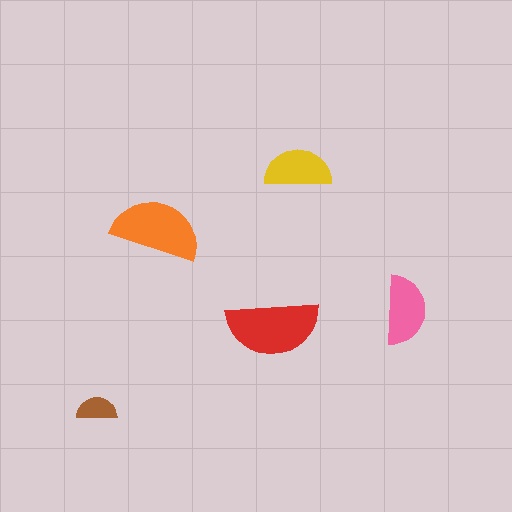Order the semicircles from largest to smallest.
the red one, the orange one, the pink one, the yellow one, the brown one.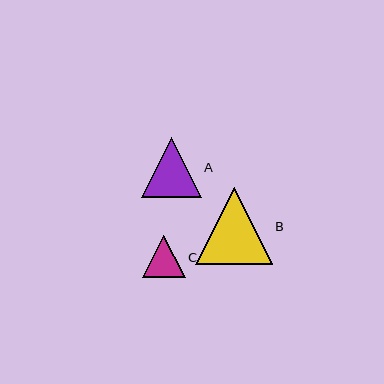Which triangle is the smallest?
Triangle C is the smallest with a size of approximately 43 pixels.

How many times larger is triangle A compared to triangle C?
Triangle A is approximately 1.4 times the size of triangle C.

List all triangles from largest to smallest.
From largest to smallest: B, A, C.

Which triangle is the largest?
Triangle B is the largest with a size of approximately 76 pixels.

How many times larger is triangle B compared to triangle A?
Triangle B is approximately 1.3 times the size of triangle A.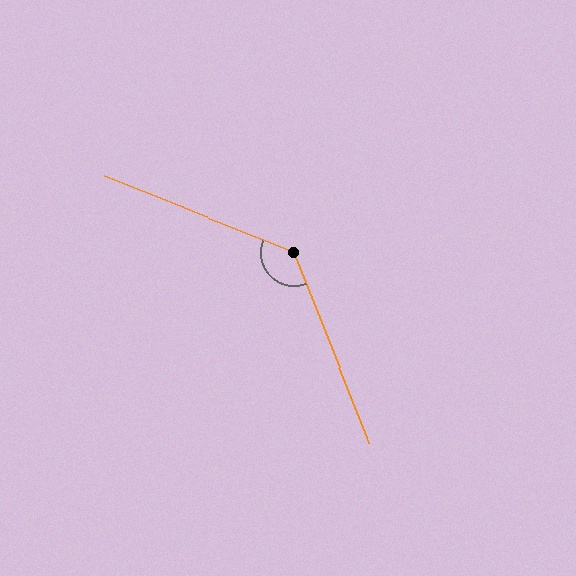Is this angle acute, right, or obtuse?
It is obtuse.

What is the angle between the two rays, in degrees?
Approximately 133 degrees.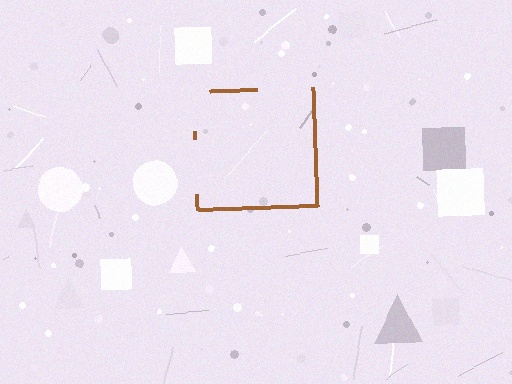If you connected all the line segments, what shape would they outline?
They would outline a square.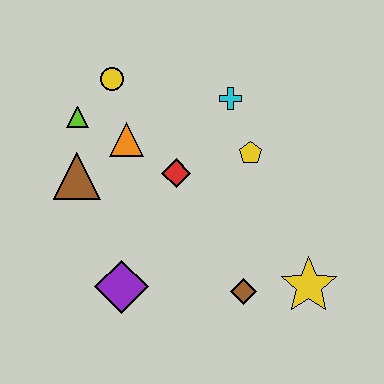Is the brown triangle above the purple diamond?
Yes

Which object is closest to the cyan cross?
The yellow pentagon is closest to the cyan cross.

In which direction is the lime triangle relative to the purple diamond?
The lime triangle is above the purple diamond.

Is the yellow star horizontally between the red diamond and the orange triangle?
No